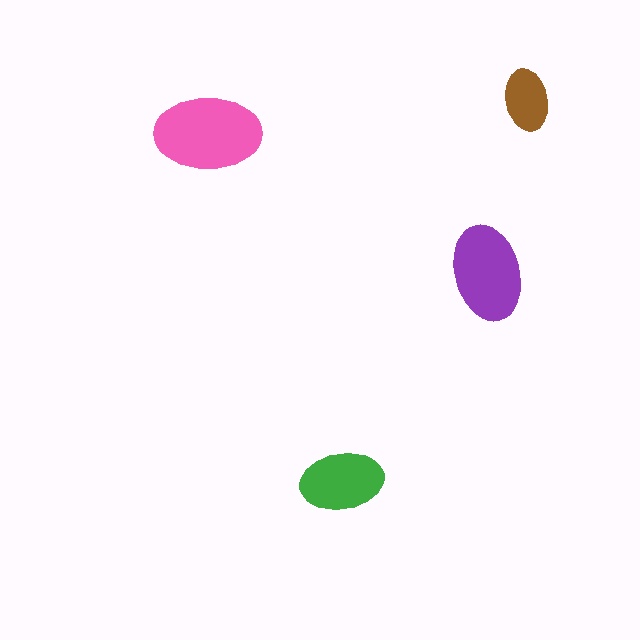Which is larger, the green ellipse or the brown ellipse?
The green one.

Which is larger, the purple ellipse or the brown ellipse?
The purple one.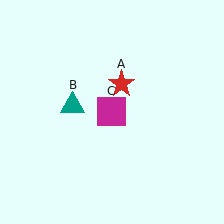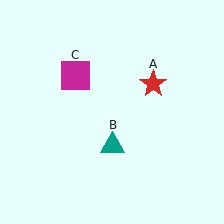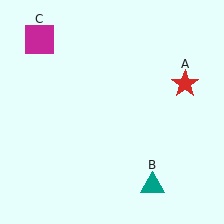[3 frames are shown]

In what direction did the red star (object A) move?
The red star (object A) moved right.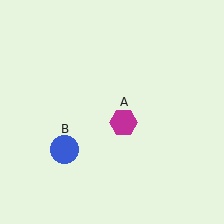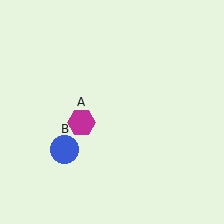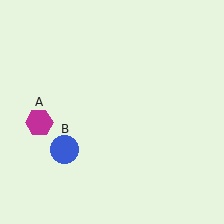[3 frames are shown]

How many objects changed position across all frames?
1 object changed position: magenta hexagon (object A).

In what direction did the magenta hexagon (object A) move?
The magenta hexagon (object A) moved left.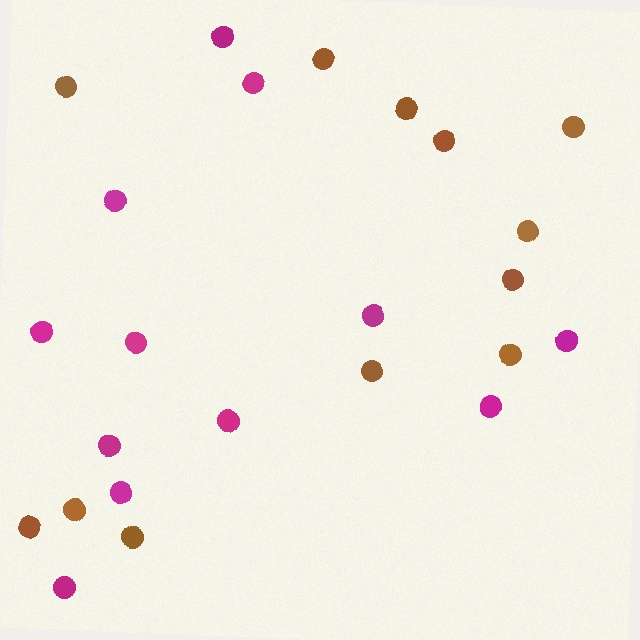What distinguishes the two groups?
There are 2 groups: one group of magenta circles (12) and one group of brown circles (12).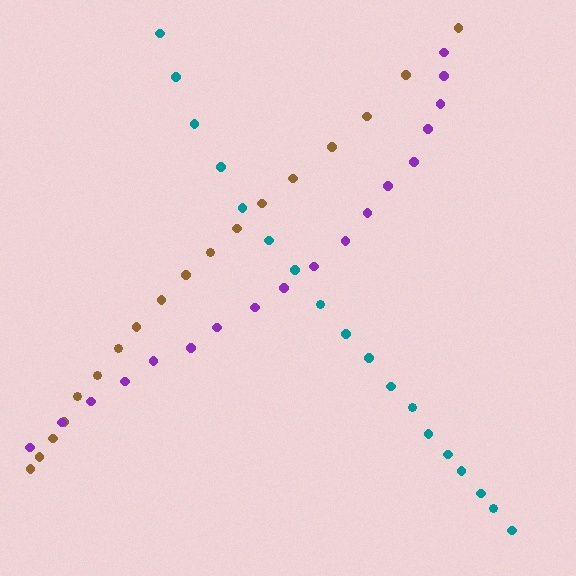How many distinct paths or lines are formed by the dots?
There are 3 distinct paths.